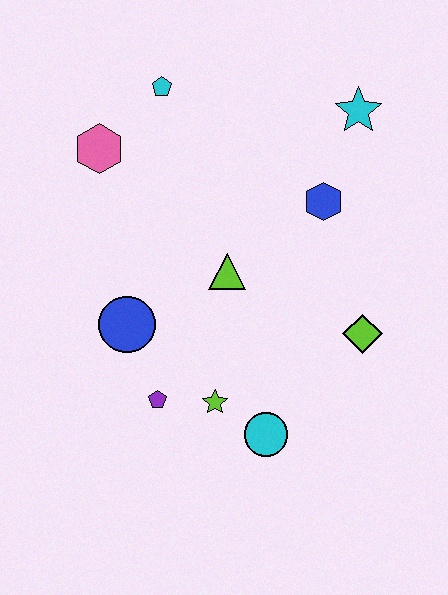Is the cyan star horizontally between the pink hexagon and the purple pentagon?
No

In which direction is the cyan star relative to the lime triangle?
The cyan star is above the lime triangle.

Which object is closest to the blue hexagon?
The cyan star is closest to the blue hexagon.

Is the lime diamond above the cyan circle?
Yes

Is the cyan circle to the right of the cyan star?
No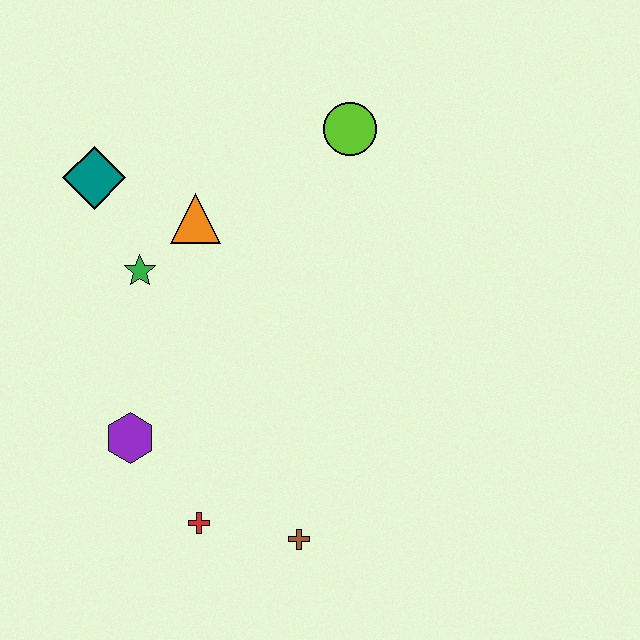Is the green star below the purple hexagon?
No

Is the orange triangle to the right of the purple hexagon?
Yes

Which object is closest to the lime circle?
The orange triangle is closest to the lime circle.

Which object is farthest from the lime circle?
The red cross is farthest from the lime circle.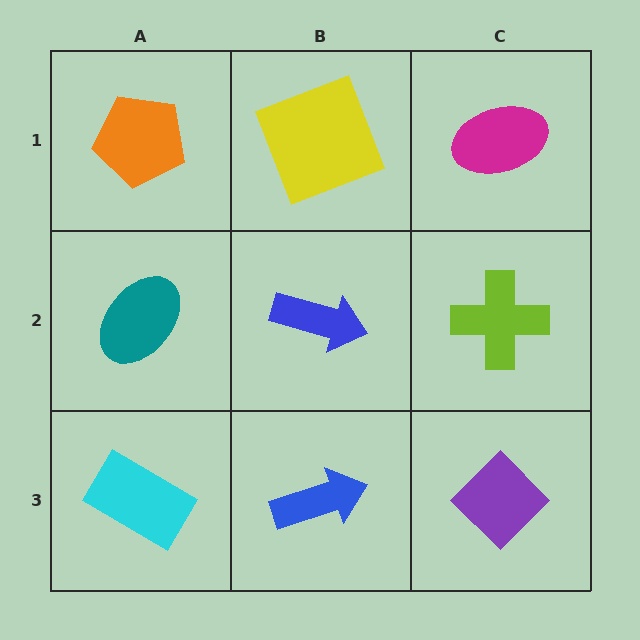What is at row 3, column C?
A purple diamond.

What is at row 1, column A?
An orange pentagon.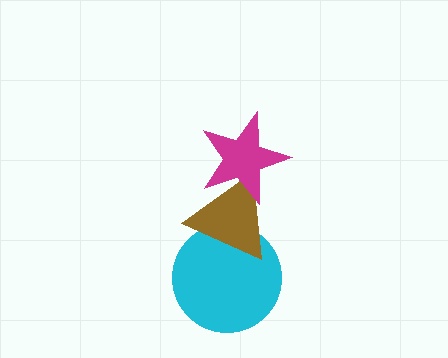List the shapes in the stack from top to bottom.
From top to bottom: the magenta star, the brown triangle, the cyan circle.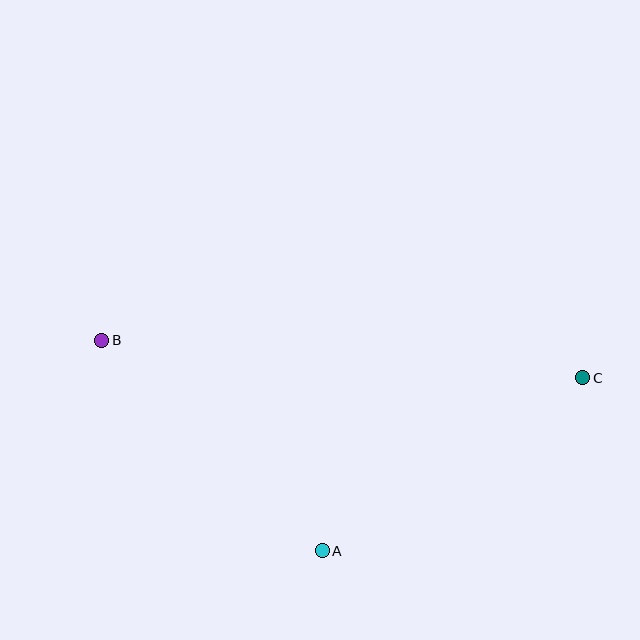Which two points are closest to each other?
Points A and B are closest to each other.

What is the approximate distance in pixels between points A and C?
The distance between A and C is approximately 313 pixels.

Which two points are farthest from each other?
Points B and C are farthest from each other.